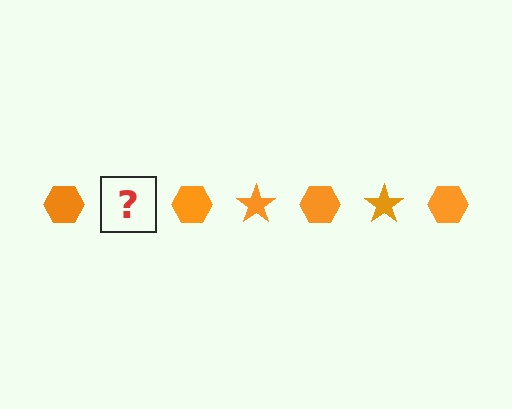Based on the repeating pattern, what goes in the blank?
The blank should be an orange star.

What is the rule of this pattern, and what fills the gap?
The rule is that the pattern cycles through hexagon, star shapes in orange. The gap should be filled with an orange star.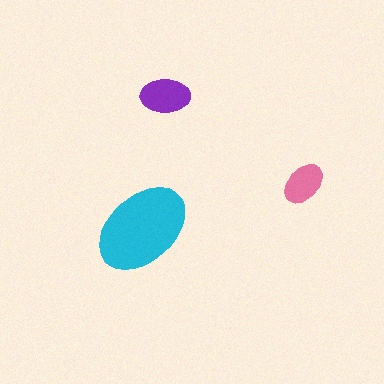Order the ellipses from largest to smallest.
the cyan one, the purple one, the pink one.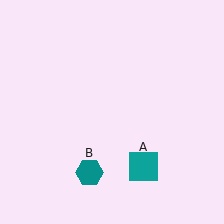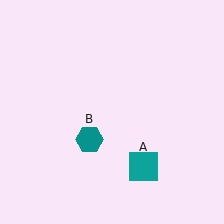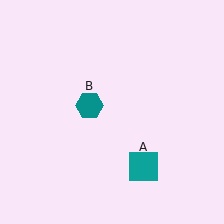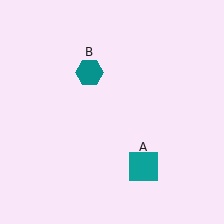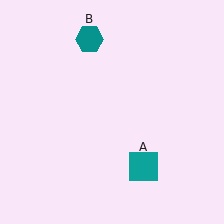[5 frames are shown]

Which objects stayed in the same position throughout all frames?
Teal square (object A) remained stationary.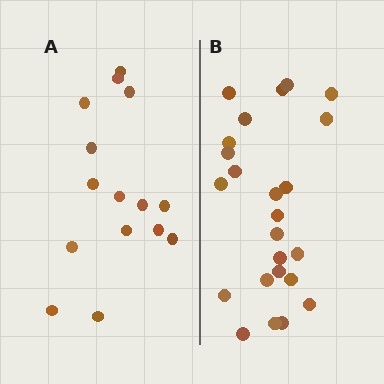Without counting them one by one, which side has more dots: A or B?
Region B (the right region) has more dots.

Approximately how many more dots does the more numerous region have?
Region B has roughly 8 or so more dots than region A.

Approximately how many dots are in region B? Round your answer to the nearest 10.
About 20 dots. (The exact count is 24, which rounds to 20.)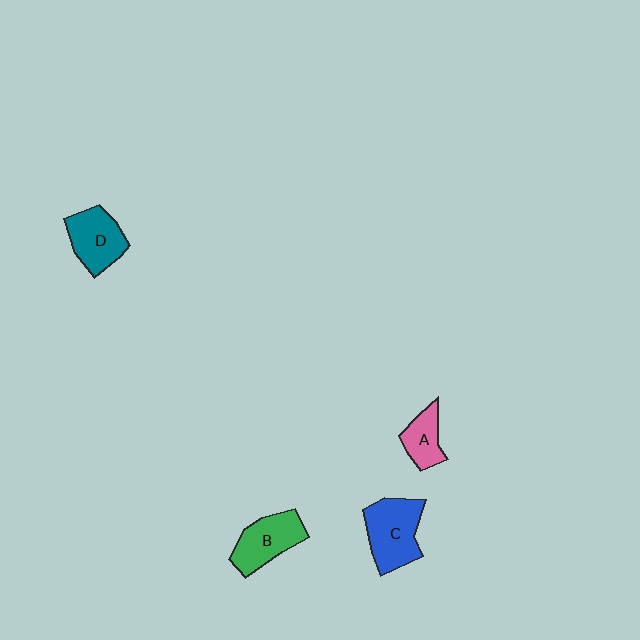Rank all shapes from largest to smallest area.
From largest to smallest: C (blue), B (green), D (teal), A (pink).